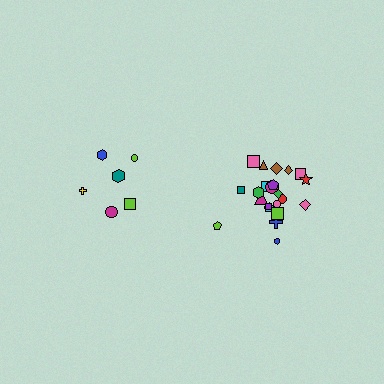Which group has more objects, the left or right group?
The right group.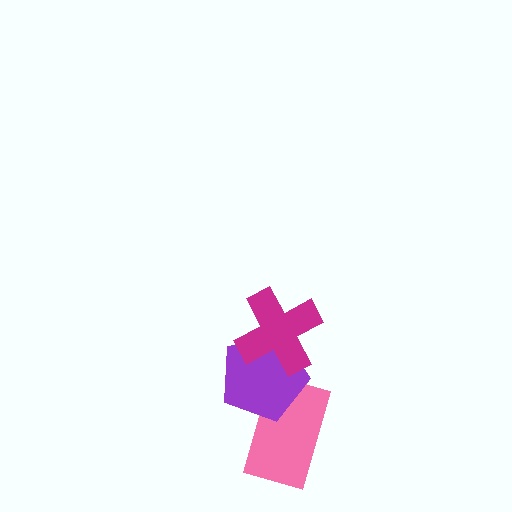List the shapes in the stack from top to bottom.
From top to bottom: the magenta cross, the purple pentagon, the pink rectangle.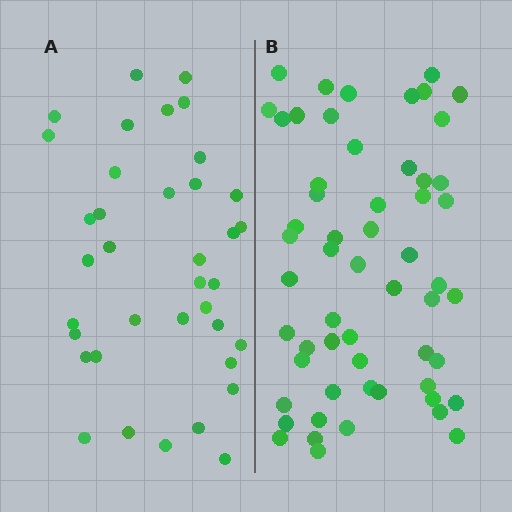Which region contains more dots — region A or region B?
Region B (the right region) has more dots.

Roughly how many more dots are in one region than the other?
Region B has approximately 20 more dots than region A.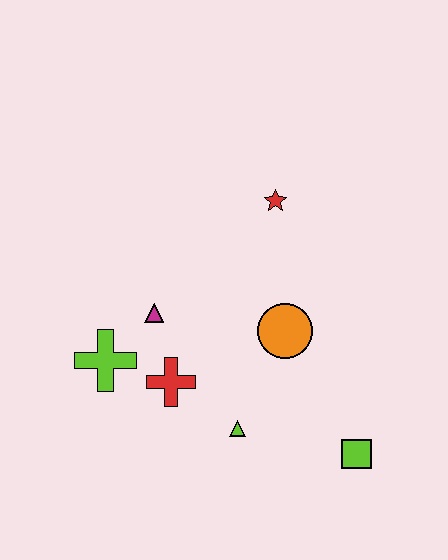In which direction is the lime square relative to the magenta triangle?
The lime square is to the right of the magenta triangle.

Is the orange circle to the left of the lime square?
Yes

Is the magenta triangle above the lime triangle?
Yes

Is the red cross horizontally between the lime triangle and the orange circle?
No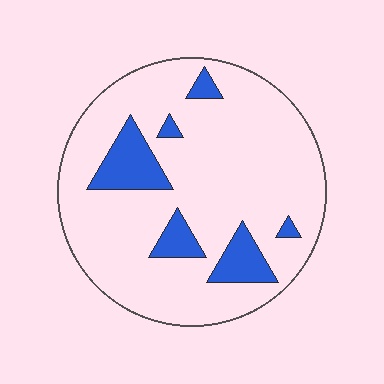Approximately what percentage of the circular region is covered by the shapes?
Approximately 15%.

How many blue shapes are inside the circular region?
6.